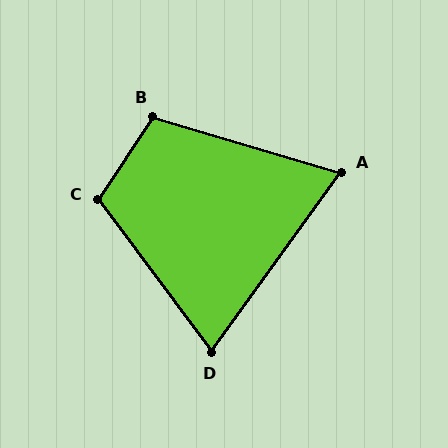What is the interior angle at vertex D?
Approximately 73 degrees (acute).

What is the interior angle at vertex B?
Approximately 107 degrees (obtuse).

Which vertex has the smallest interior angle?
A, at approximately 70 degrees.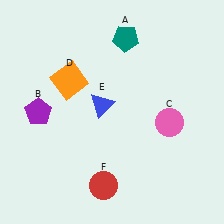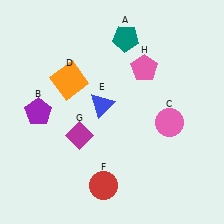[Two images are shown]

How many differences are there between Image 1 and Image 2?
There are 2 differences between the two images.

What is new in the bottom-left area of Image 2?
A magenta diamond (G) was added in the bottom-left area of Image 2.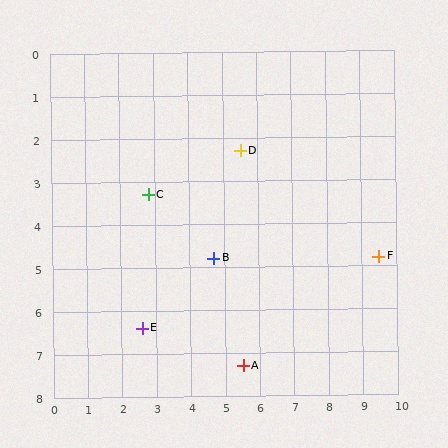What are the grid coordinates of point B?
Point B is at approximately (4.7, 4.8).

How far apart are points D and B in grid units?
Points D and B are about 2.6 grid units apart.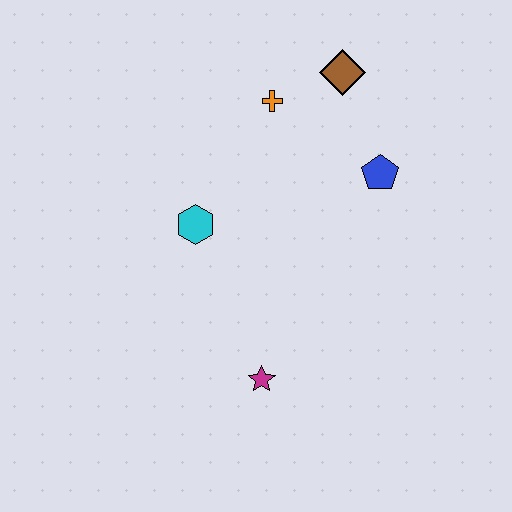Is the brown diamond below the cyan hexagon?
No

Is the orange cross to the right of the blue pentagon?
No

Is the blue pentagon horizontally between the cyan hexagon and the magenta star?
No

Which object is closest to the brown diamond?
The orange cross is closest to the brown diamond.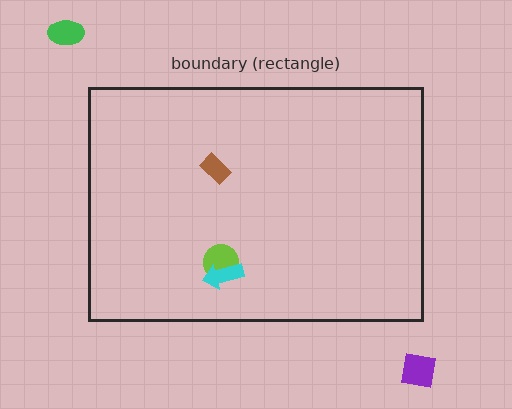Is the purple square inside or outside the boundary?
Outside.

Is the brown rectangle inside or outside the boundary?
Inside.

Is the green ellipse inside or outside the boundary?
Outside.